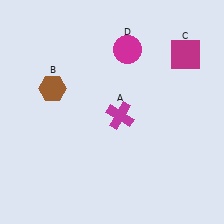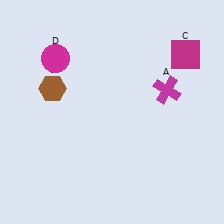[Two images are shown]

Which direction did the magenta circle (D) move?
The magenta circle (D) moved left.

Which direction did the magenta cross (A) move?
The magenta cross (A) moved right.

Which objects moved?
The objects that moved are: the magenta cross (A), the magenta circle (D).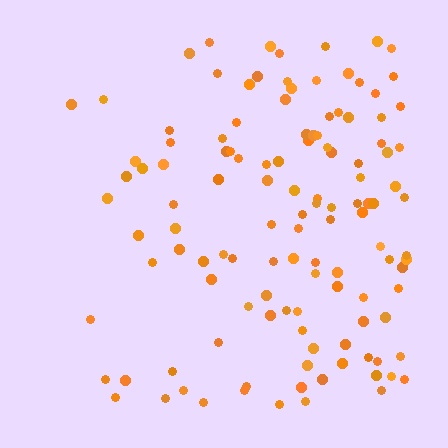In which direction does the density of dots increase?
From left to right, with the right side densest.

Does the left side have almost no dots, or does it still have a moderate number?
Still a moderate number, just noticeably fewer than the right.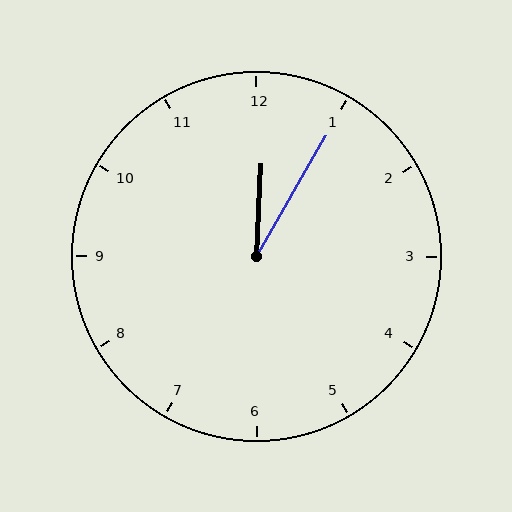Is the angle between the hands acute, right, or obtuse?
It is acute.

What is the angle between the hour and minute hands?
Approximately 28 degrees.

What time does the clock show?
12:05.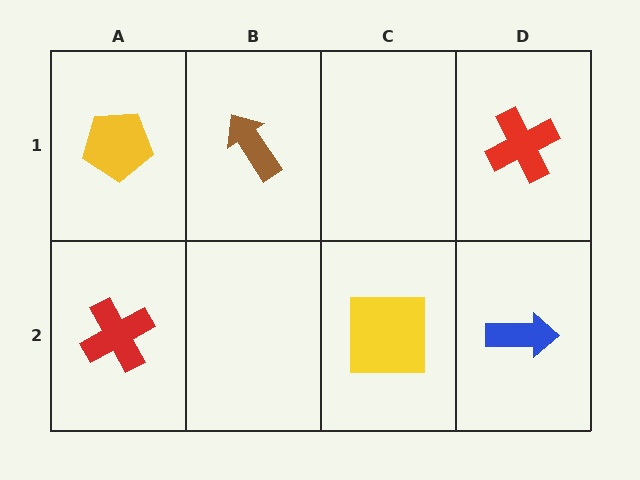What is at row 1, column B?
A brown arrow.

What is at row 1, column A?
A yellow pentagon.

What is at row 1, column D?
A red cross.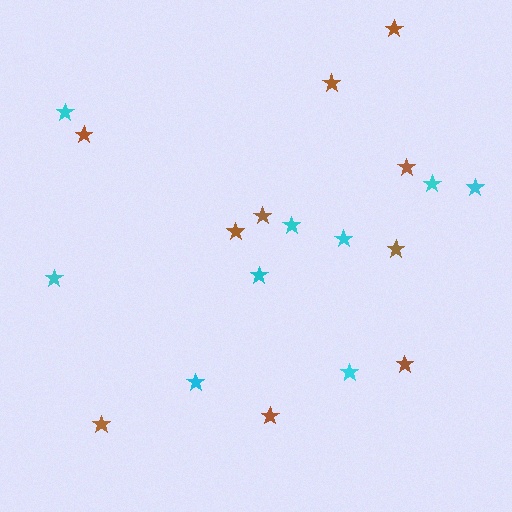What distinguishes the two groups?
There are 2 groups: one group of cyan stars (9) and one group of brown stars (10).